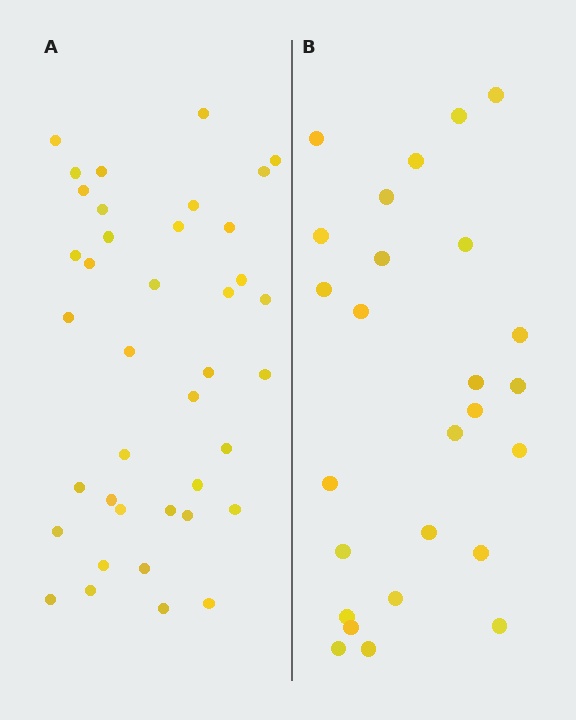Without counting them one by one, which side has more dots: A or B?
Region A (the left region) has more dots.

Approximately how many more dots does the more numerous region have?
Region A has approximately 15 more dots than region B.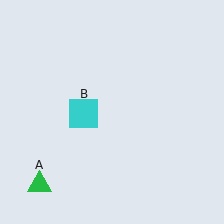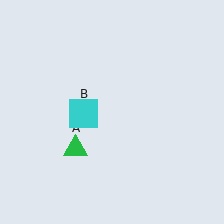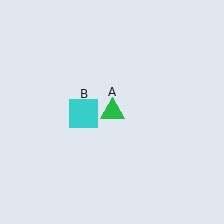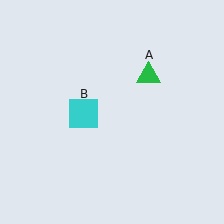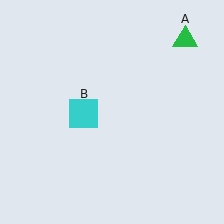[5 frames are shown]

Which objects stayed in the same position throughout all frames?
Cyan square (object B) remained stationary.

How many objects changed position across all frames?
1 object changed position: green triangle (object A).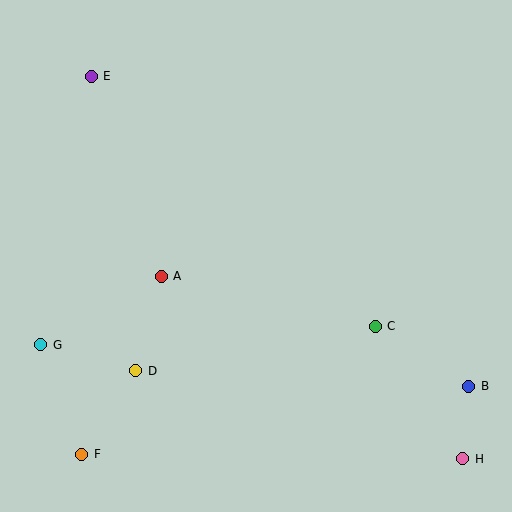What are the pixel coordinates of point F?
Point F is at (82, 454).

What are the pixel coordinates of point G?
Point G is at (41, 345).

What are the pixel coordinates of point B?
Point B is at (469, 386).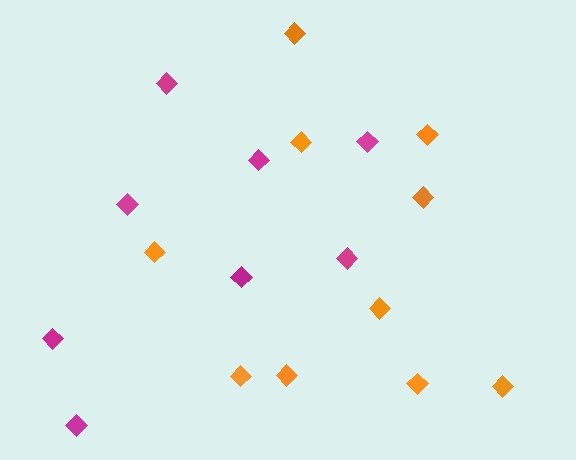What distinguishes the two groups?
There are 2 groups: one group of magenta diamonds (8) and one group of orange diamonds (10).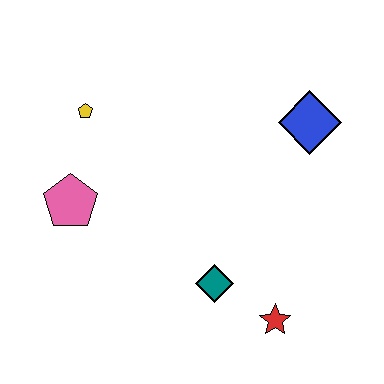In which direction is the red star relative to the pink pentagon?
The red star is to the right of the pink pentagon.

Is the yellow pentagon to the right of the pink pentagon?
Yes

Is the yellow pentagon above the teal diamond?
Yes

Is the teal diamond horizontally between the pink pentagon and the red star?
Yes